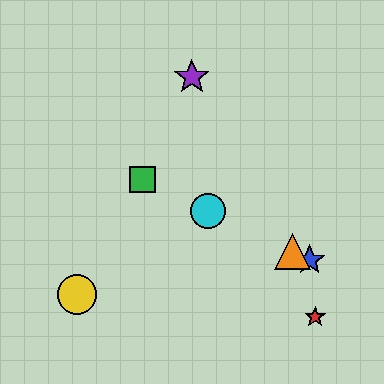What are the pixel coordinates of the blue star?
The blue star is at (310, 260).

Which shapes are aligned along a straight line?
The blue star, the green square, the orange triangle, the cyan circle are aligned along a straight line.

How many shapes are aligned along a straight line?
4 shapes (the blue star, the green square, the orange triangle, the cyan circle) are aligned along a straight line.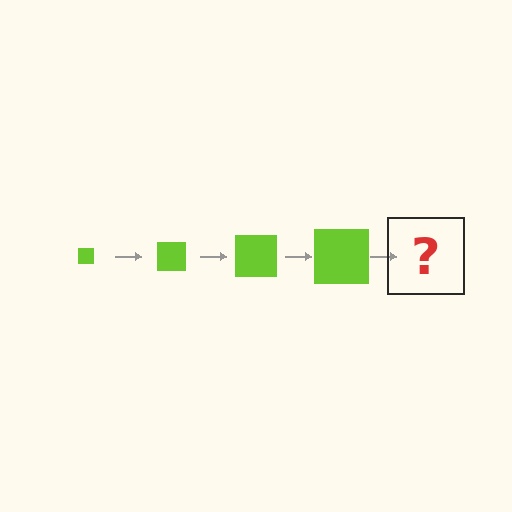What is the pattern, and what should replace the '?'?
The pattern is that the square gets progressively larger each step. The '?' should be a lime square, larger than the previous one.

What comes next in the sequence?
The next element should be a lime square, larger than the previous one.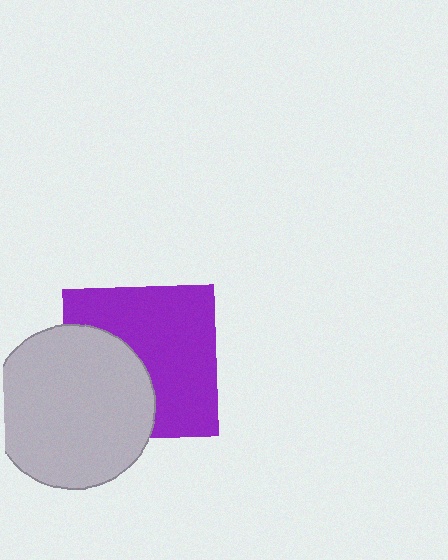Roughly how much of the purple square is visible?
About half of it is visible (roughly 61%).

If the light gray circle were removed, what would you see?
You would see the complete purple square.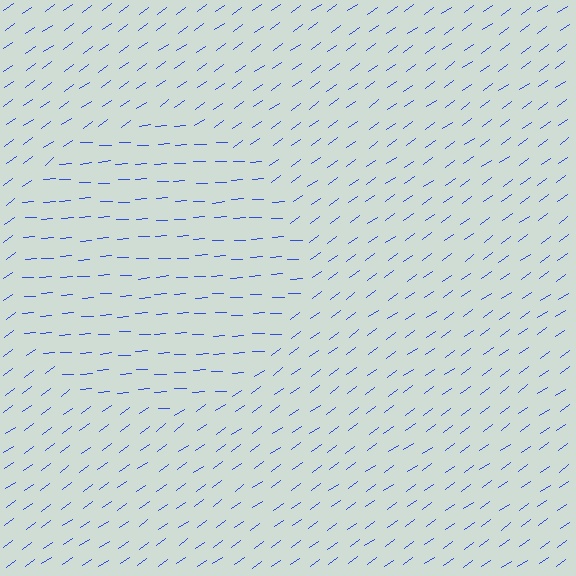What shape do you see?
I see a circle.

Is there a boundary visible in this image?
Yes, there is a texture boundary formed by a change in line orientation.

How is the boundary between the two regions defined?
The boundary is defined purely by a change in line orientation (approximately 33 degrees difference). All lines are the same color and thickness.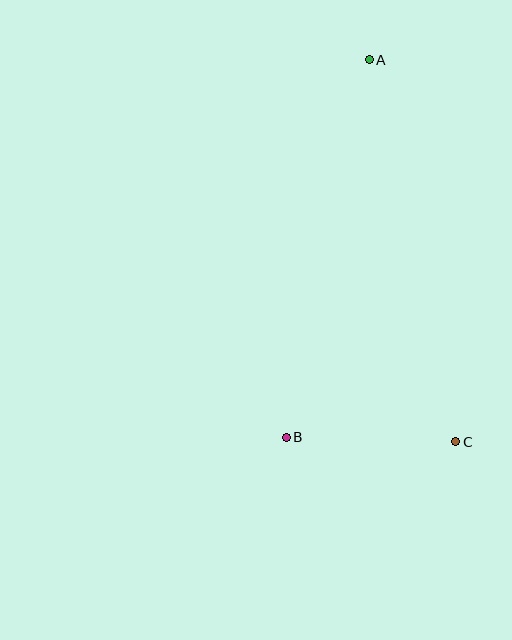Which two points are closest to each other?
Points B and C are closest to each other.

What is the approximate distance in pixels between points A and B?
The distance between A and B is approximately 387 pixels.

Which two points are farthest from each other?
Points A and C are farthest from each other.